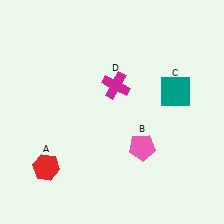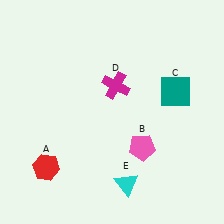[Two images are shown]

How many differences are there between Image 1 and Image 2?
There is 1 difference between the two images.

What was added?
A cyan triangle (E) was added in Image 2.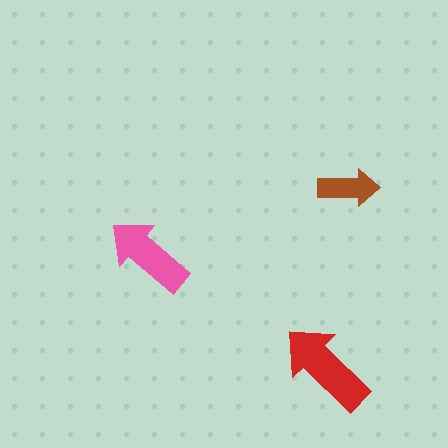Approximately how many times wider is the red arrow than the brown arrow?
About 1.5 times wider.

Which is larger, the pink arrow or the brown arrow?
The pink one.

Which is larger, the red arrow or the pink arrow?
The red one.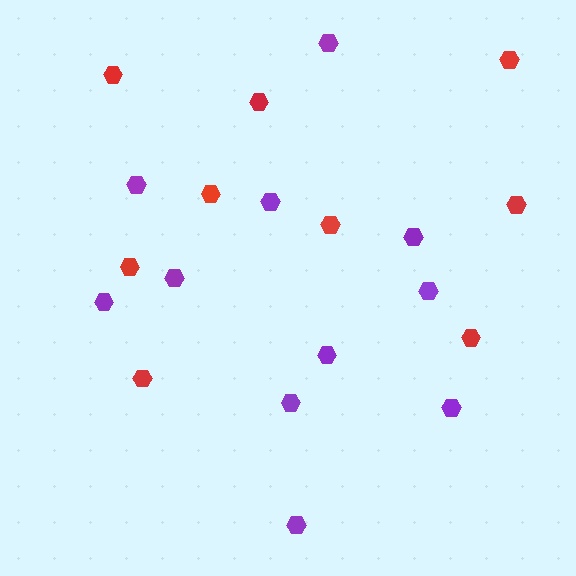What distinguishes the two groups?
There are 2 groups: one group of red hexagons (9) and one group of purple hexagons (11).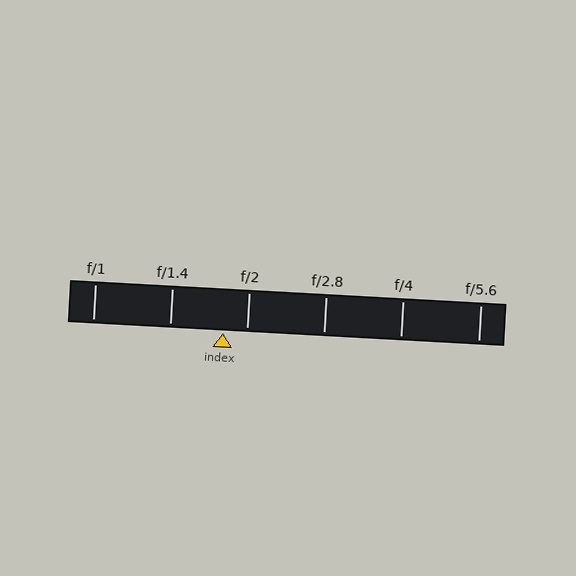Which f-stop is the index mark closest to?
The index mark is closest to f/2.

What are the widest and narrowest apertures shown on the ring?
The widest aperture shown is f/1 and the narrowest is f/5.6.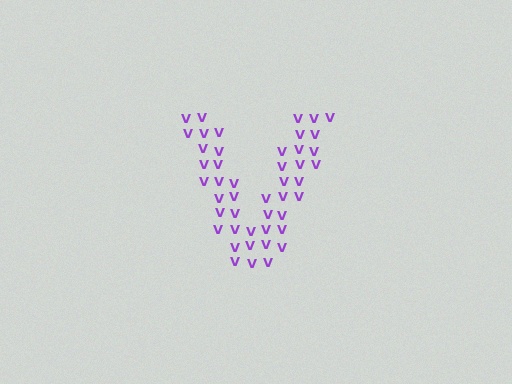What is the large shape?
The large shape is the letter V.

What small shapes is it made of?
It is made of small letter V's.